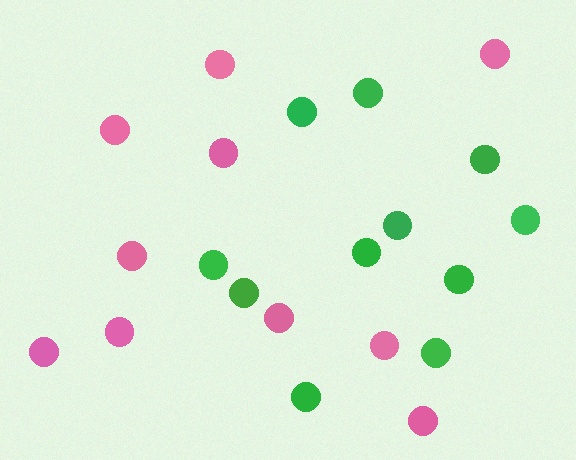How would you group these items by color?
There are 2 groups: one group of pink circles (10) and one group of green circles (11).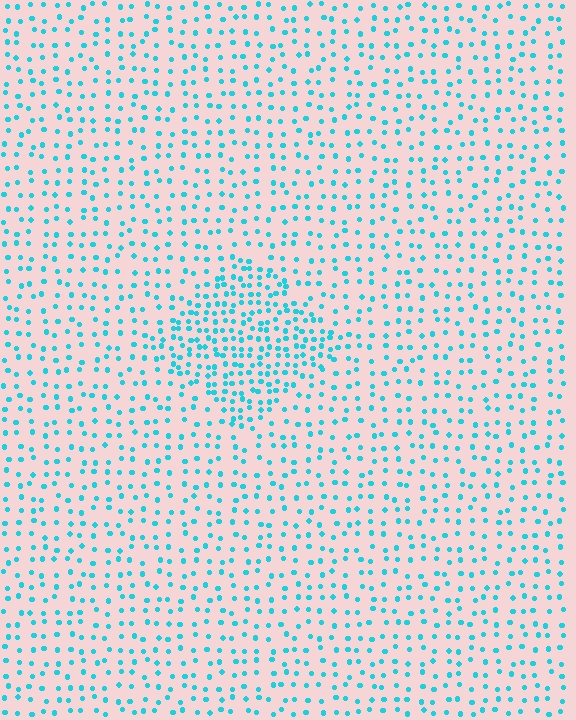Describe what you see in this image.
The image contains small cyan elements arranged at two different densities. A diamond-shaped region is visible where the elements are more densely packed than the surrounding area.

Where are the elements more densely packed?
The elements are more densely packed inside the diamond boundary.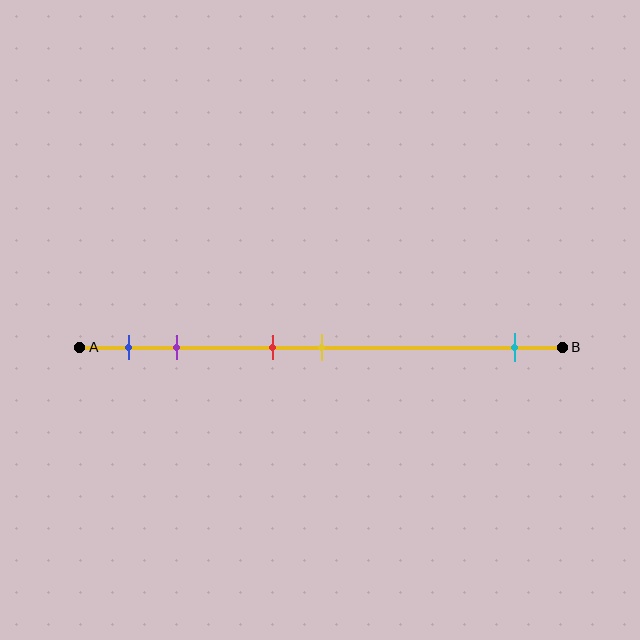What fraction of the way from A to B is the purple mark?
The purple mark is approximately 20% (0.2) of the way from A to B.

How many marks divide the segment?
There are 5 marks dividing the segment.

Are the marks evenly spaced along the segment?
No, the marks are not evenly spaced.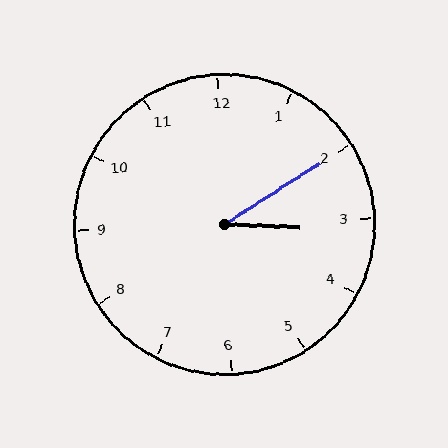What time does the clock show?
3:10.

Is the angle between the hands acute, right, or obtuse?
It is acute.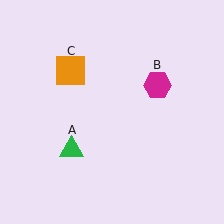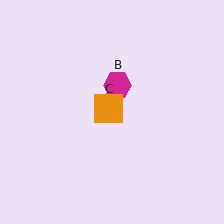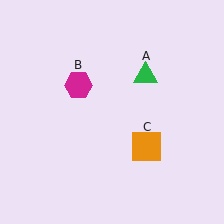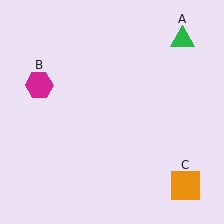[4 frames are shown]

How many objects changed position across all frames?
3 objects changed position: green triangle (object A), magenta hexagon (object B), orange square (object C).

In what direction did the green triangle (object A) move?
The green triangle (object A) moved up and to the right.